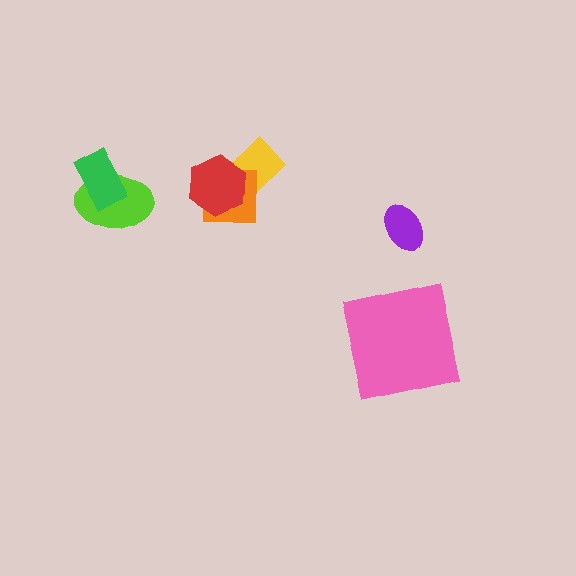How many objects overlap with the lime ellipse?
1 object overlaps with the lime ellipse.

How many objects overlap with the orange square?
2 objects overlap with the orange square.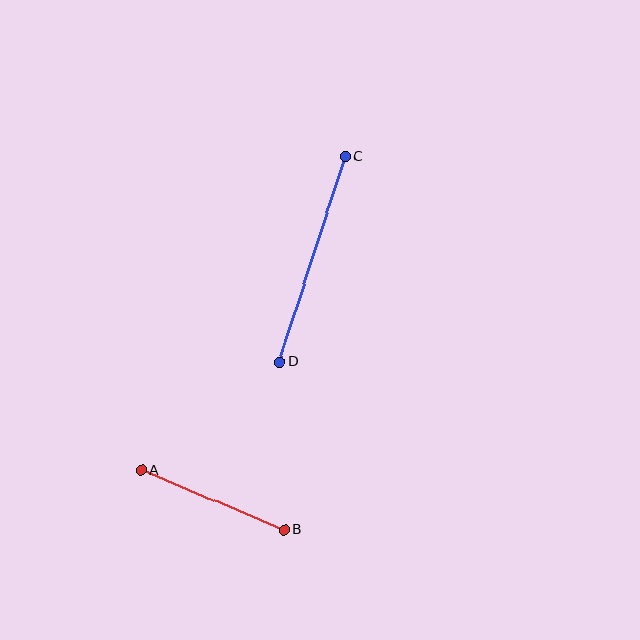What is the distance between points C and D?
The distance is approximately 215 pixels.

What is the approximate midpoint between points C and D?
The midpoint is at approximately (312, 259) pixels.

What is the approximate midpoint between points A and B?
The midpoint is at approximately (213, 500) pixels.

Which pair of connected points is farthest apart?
Points C and D are farthest apart.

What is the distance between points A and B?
The distance is approximately 155 pixels.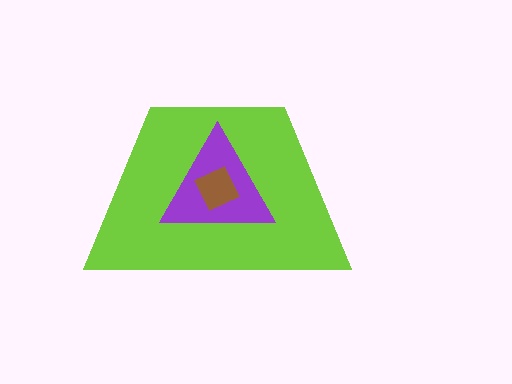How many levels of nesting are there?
3.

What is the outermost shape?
The lime trapezoid.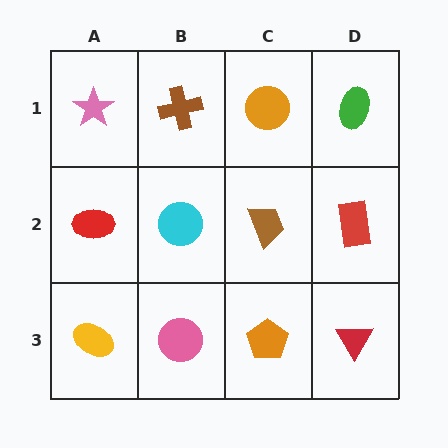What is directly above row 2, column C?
An orange circle.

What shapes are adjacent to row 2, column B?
A brown cross (row 1, column B), a pink circle (row 3, column B), a red ellipse (row 2, column A), a brown trapezoid (row 2, column C).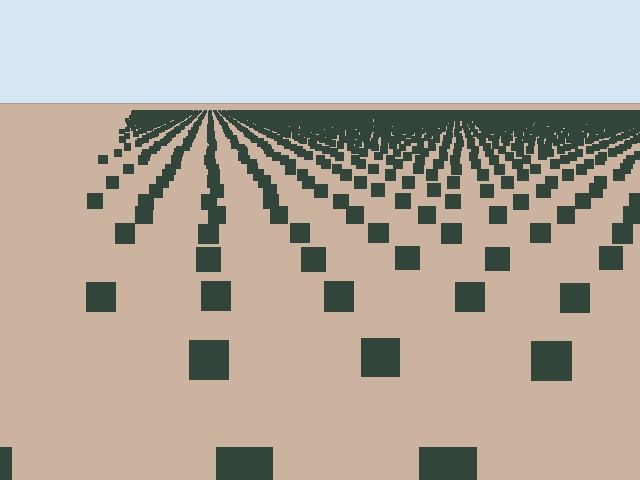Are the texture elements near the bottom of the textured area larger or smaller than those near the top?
Larger. Near the bottom, elements are closer to the viewer and appear at a bigger on-screen size.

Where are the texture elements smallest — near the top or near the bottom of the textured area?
Near the top.